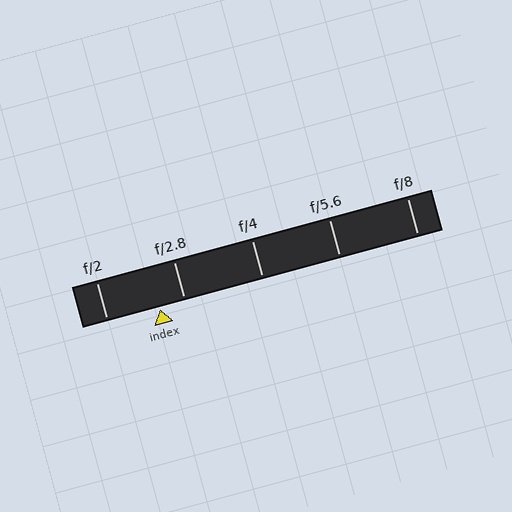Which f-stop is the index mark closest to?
The index mark is closest to f/2.8.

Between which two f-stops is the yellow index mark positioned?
The index mark is between f/2 and f/2.8.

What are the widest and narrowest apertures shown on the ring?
The widest aperture shown is f/2 and the narrowest is f/8.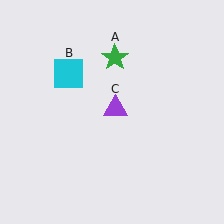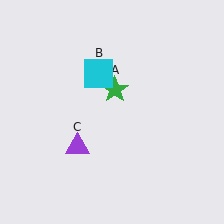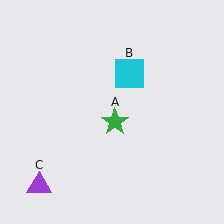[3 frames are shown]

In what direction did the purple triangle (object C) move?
The purple triangle (object C) moved down and to the left.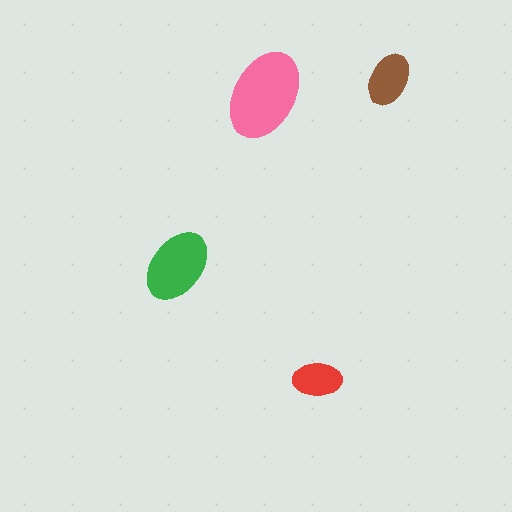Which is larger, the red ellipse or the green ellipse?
The green one.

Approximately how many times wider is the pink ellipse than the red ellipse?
About 2 times wider.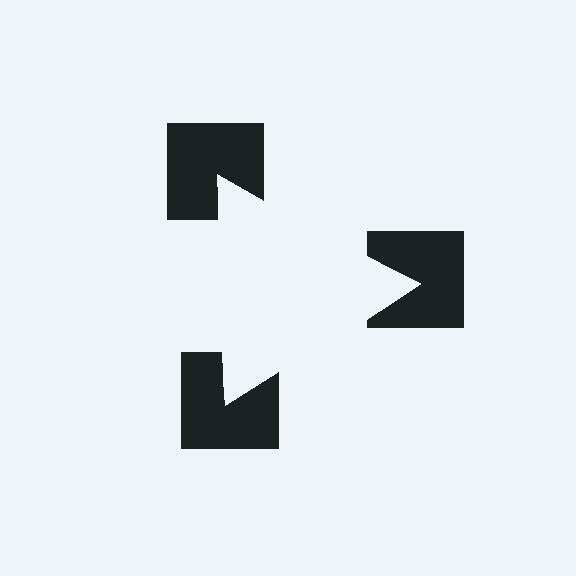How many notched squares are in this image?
There are 3 — one at each vertex of the illusory triangle.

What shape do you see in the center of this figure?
An illusory triangle — its edges are inferred from the aligned wedge cuts in the notched squares, not physically drawn.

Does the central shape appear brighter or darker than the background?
It typically appears slightly brighter than the background, even though no actual brightness change is drawn.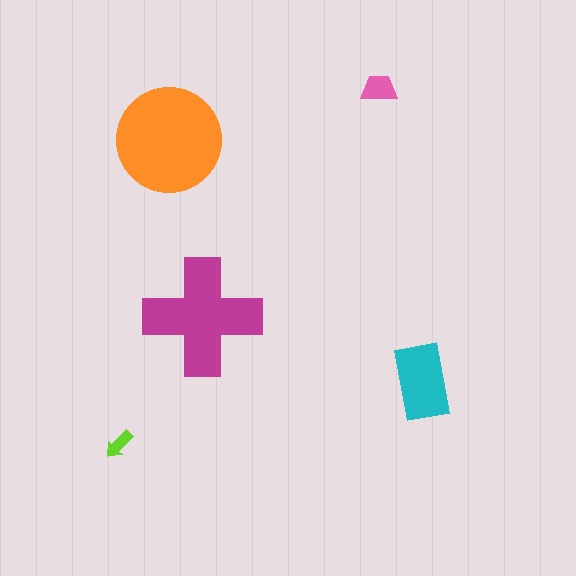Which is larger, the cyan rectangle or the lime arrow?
The cyan rectangle.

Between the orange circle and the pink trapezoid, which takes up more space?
The orange circle.